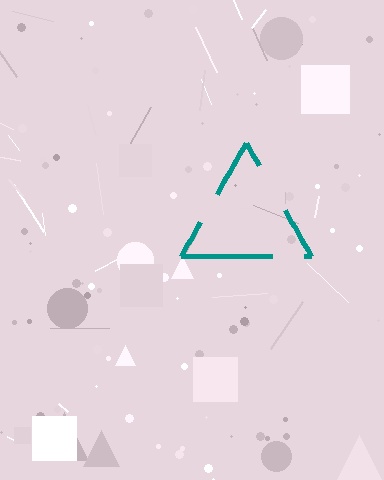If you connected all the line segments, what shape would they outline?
They would outline a triangle.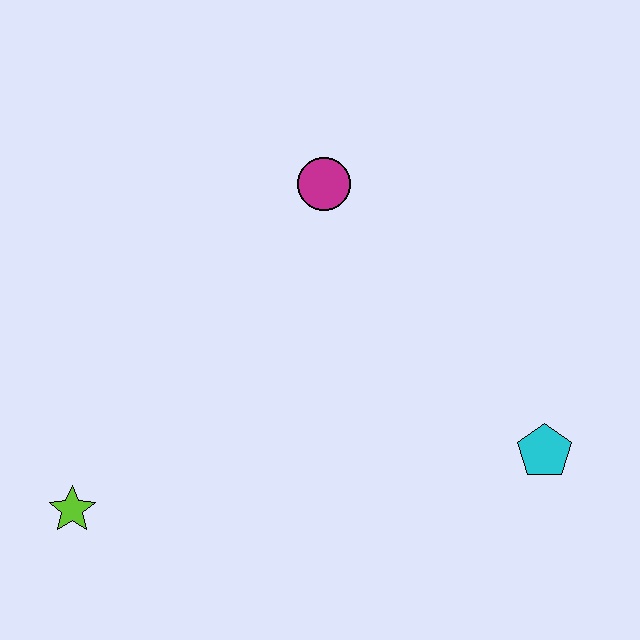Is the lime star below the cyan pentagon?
Yes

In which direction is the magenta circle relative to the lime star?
The magenta circle is above the lime star.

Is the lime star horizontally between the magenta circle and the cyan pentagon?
No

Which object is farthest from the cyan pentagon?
The lime star is farthest from the cyan pentagon.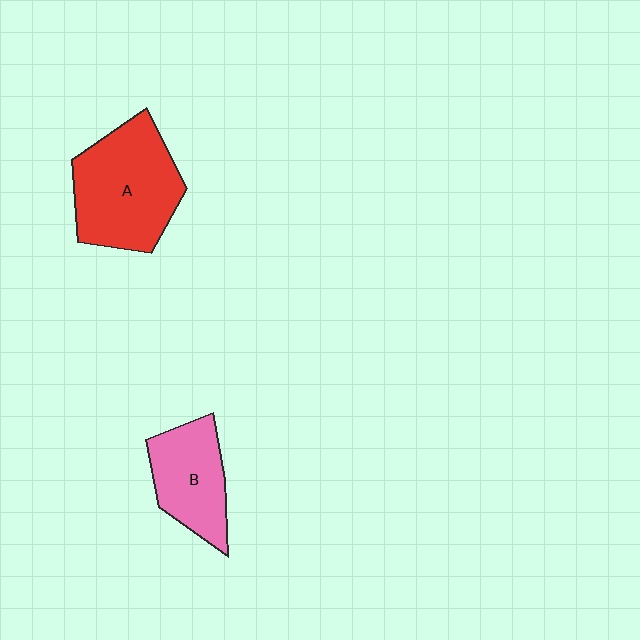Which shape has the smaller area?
Shape B (pink).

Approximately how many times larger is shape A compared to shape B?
Approximately 1.5 times.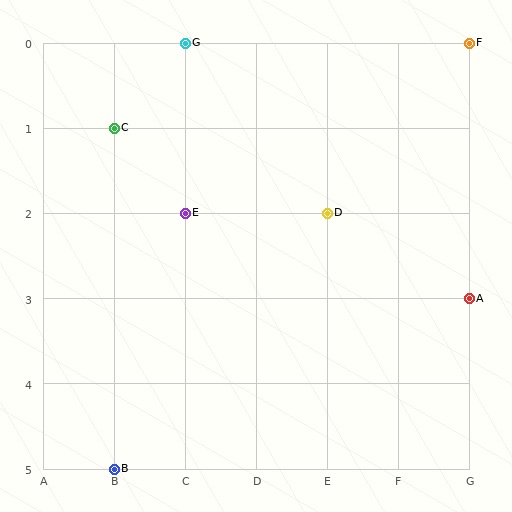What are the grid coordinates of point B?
Point B is at grid coordinates (B, 5).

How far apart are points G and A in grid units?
Points G and A are 4 columns and 3 rows apart (about 5.0 grid units diagonally).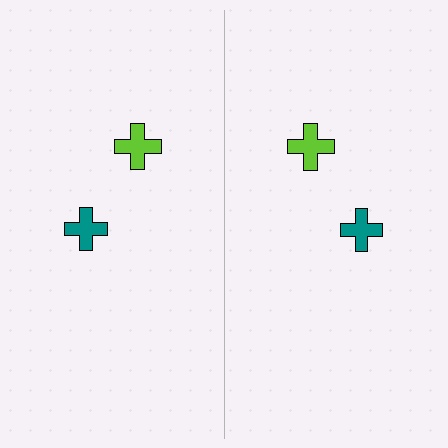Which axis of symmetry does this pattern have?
The pattern has a vertical axis of symmetry running through the center of the image.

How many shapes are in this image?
There are 4 shapes in this image.